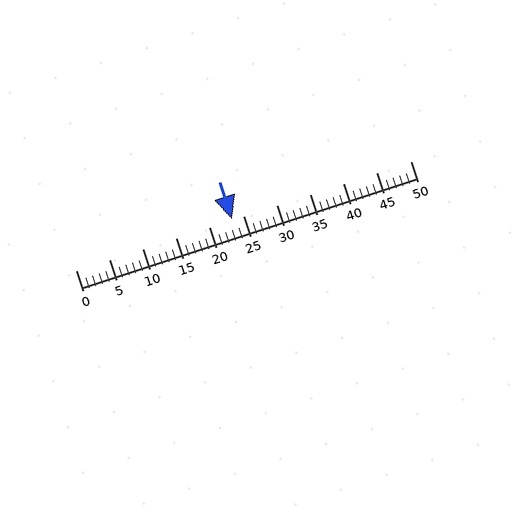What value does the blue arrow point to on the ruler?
The blue arrow points to approximately 23.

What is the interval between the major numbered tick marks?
The major tick marks are spaced 5 units apart.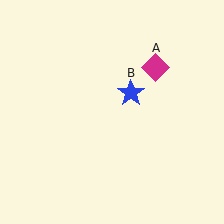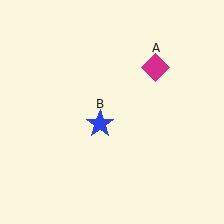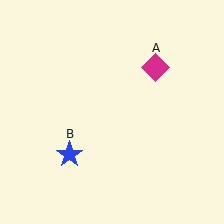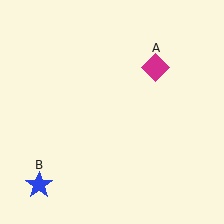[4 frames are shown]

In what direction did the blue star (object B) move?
The blue star (object B) moved down and to the left.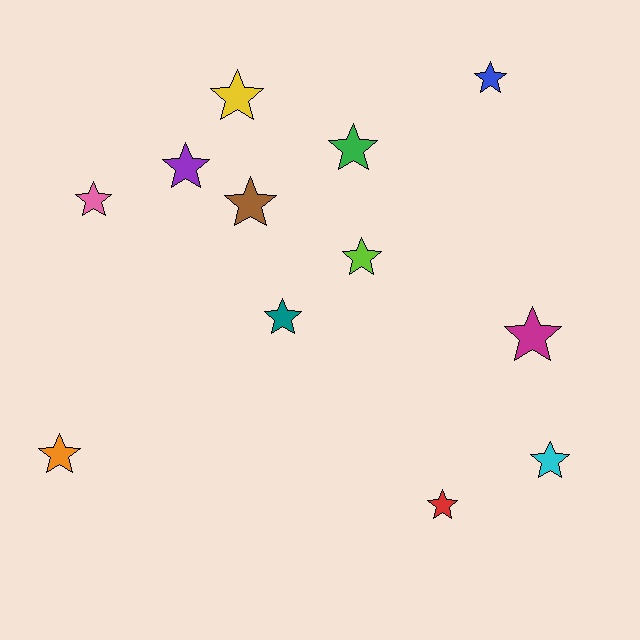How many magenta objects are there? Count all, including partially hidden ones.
There is 1 magenta object.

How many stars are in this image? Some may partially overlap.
There are 12 stars.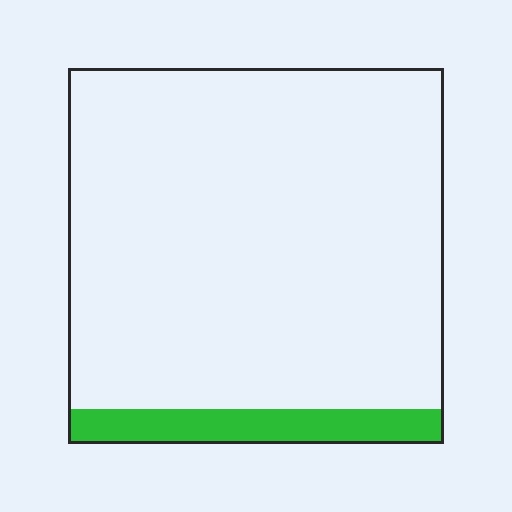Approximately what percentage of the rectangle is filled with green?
Approximately 10%.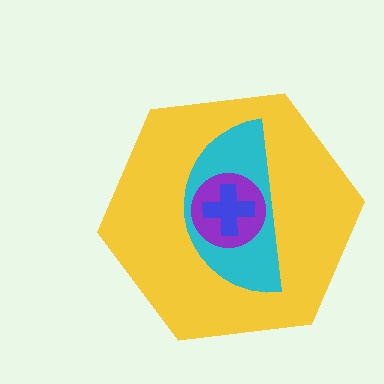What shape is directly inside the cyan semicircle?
The purple circle.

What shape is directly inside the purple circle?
The blue cross.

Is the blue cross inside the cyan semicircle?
Yes.